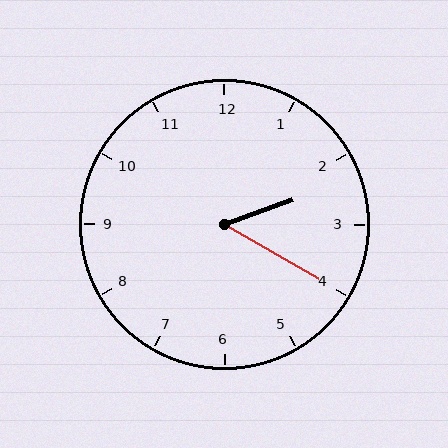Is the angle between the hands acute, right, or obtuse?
It is acute.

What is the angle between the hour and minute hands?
Approximately 50 degrees.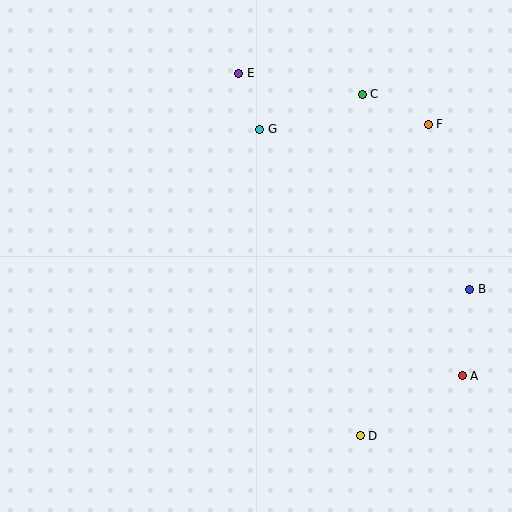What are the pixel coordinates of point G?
Point G is at (260, 129).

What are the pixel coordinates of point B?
Point B is at (470, 289).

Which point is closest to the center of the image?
Point G at (260, 129) is closest to the center.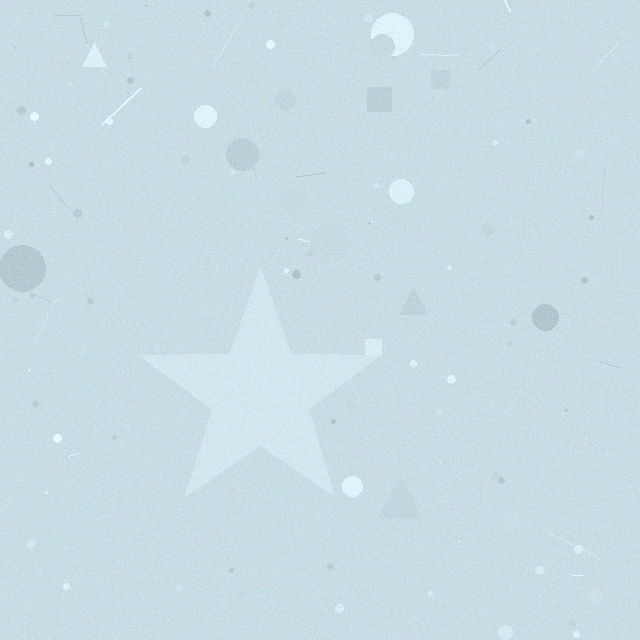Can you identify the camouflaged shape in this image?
The camouflaged shape is a star.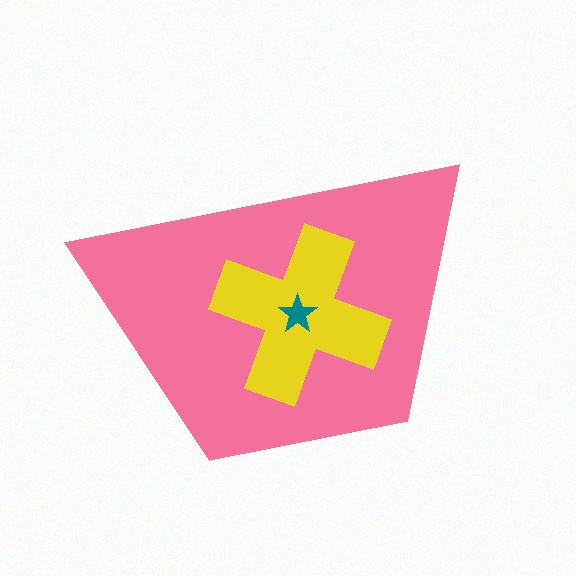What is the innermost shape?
The teal star.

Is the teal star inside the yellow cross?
Yes.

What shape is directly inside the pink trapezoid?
The yellow cross.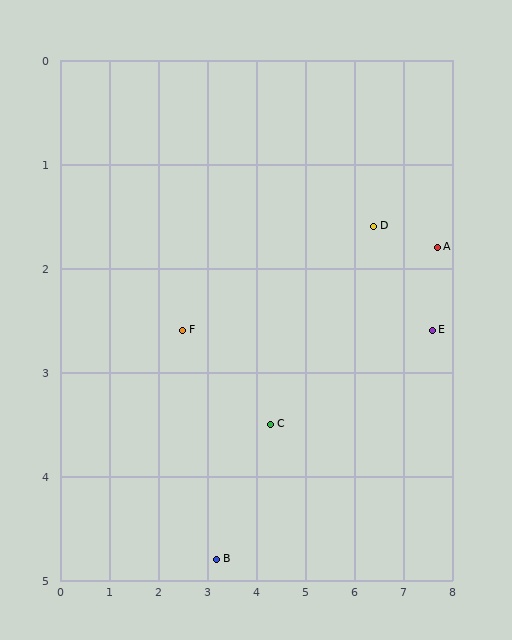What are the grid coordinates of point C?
Point C is at approximately (4.3, 3.5).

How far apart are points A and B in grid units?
Points A and B are about 5.4 grid units apart.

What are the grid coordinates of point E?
Point E is at approximately (7.6, 2.6).